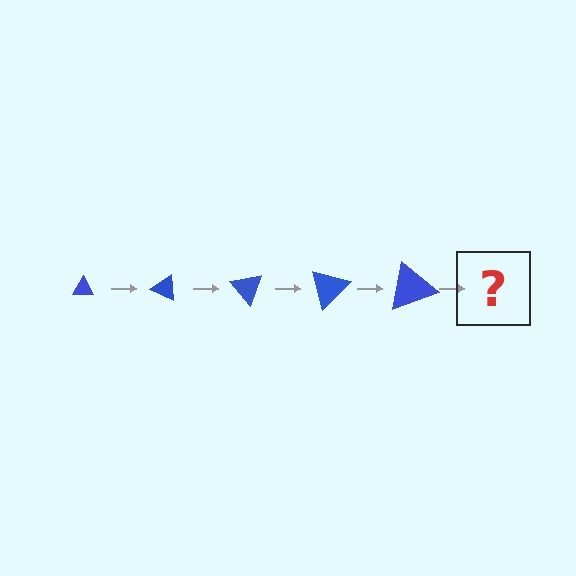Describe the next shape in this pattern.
It should be a triangle, larger than the previous one and rotated 125 degrees from the start.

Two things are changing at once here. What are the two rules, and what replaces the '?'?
The two rules are that the triangle grows larger each step and it rotates 25 degrees each step. The '?' should be a triangle, larger than the previous one and rotated 125 degrees from the start.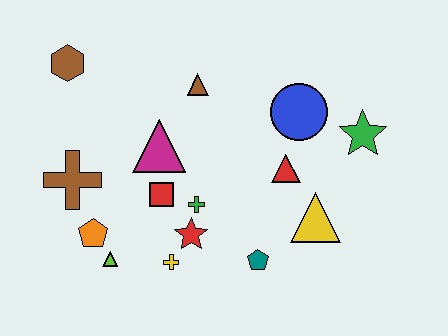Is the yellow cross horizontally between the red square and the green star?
Yes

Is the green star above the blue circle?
No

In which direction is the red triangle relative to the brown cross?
The red triangle is to the right of the brown cross.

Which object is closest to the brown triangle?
The magenta triangle is closest to the brown triangle.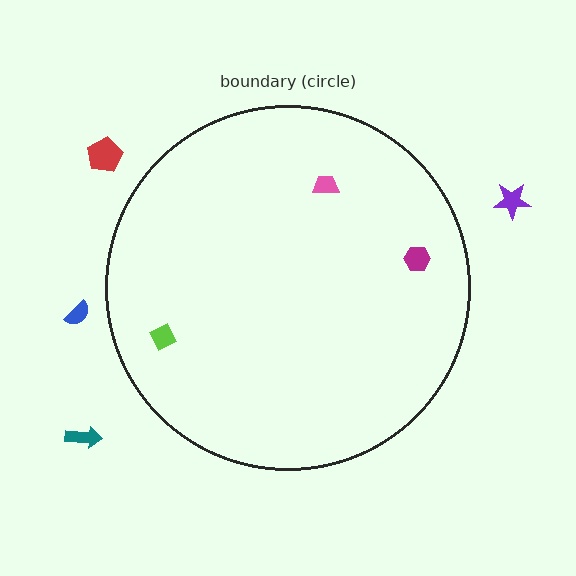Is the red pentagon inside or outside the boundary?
Outside.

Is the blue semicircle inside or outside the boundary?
Outside.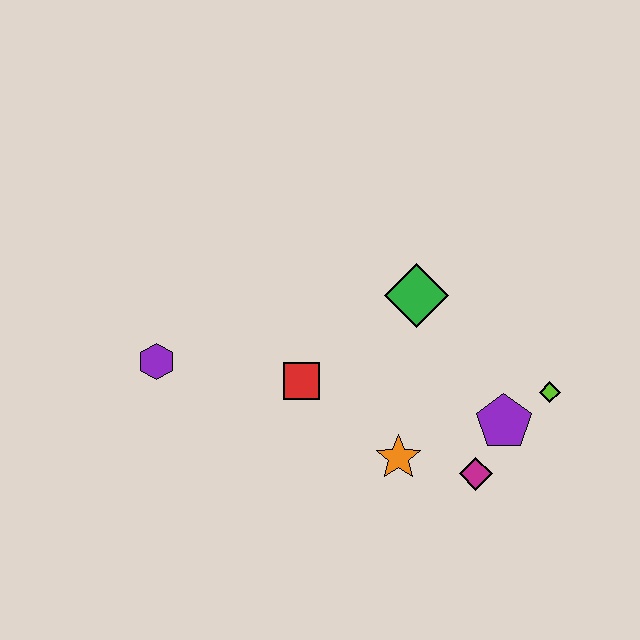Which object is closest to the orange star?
The magenta diamond is closest to the orange star.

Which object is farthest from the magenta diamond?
The purple hexagon is farthest from the magenta diamond.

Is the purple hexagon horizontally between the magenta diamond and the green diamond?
No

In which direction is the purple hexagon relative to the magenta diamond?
The purple hexagon is to the left of the magenta diamond.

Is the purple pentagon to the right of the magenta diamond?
Yes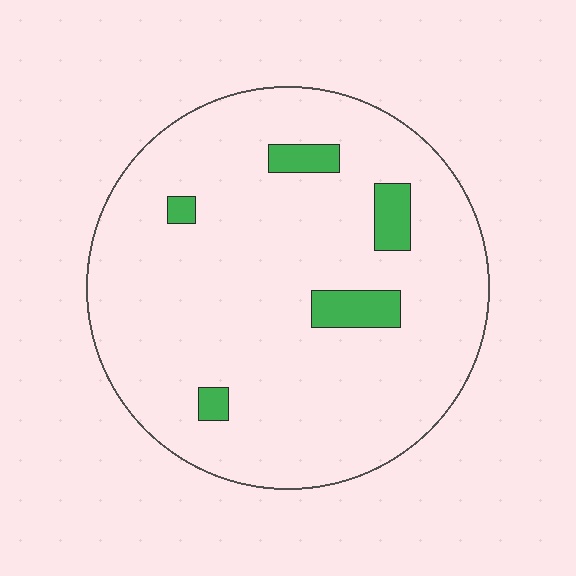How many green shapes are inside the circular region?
5.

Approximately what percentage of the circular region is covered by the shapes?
Approximately 10%.